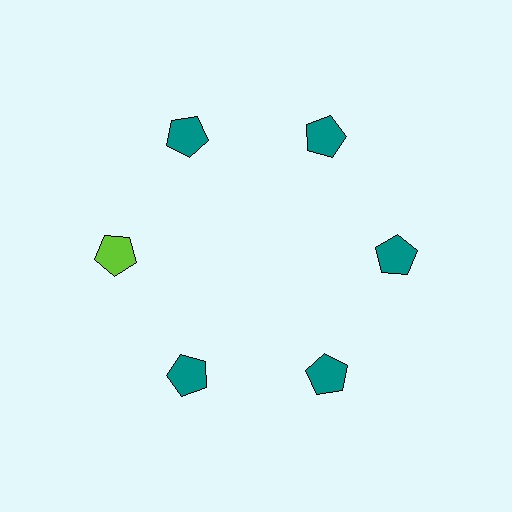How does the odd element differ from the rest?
It has a different color: lime instead of teal.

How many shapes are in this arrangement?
There are 6 shapes arranged in a ring pattern.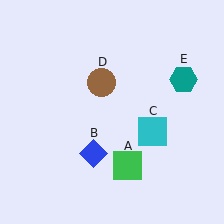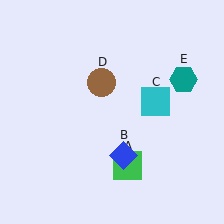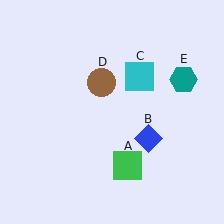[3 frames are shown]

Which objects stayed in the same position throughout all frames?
Green square (object A) and brown circle (object D) and teal hexagon (object E) remained stationary.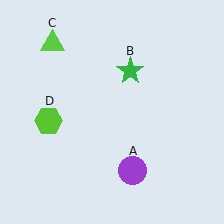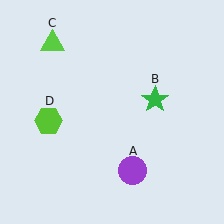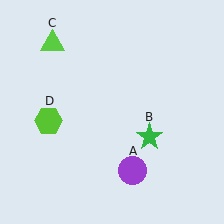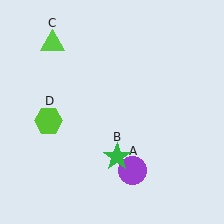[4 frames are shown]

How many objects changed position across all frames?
1 object changed position: green star (object B).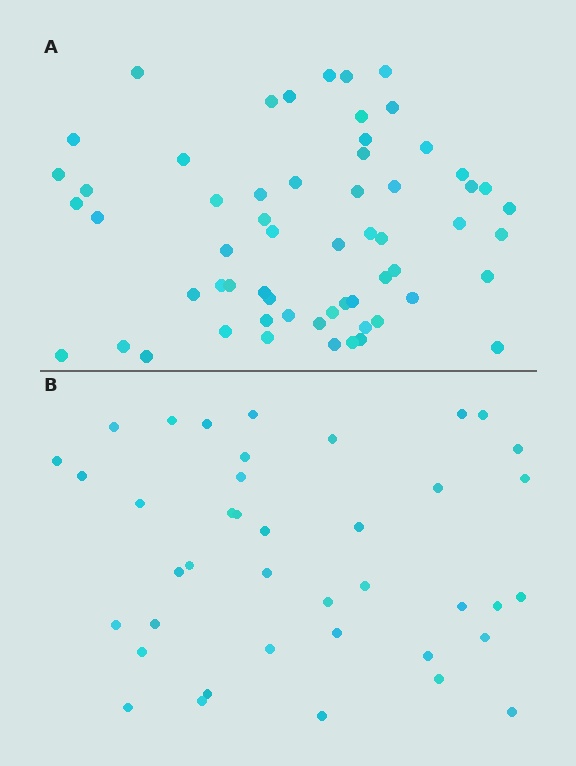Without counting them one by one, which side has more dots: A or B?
Region A (the top region) has more dots.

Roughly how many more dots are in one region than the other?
Region A has approximately 20 more dots than region B.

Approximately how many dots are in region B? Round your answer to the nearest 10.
About 40 dots.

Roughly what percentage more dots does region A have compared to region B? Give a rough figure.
About 50% more.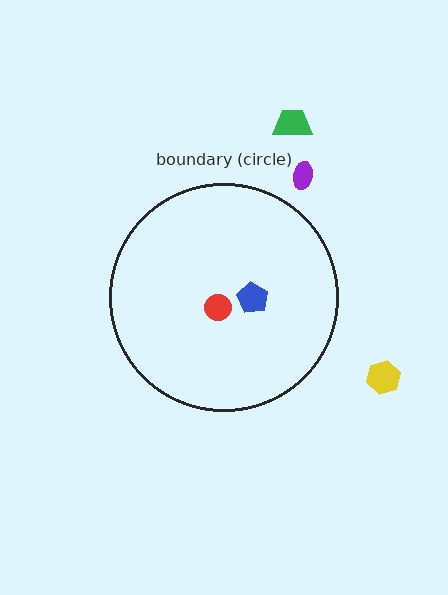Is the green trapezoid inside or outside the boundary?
Outside.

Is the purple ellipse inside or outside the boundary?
Outside.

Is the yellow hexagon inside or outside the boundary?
Outside.